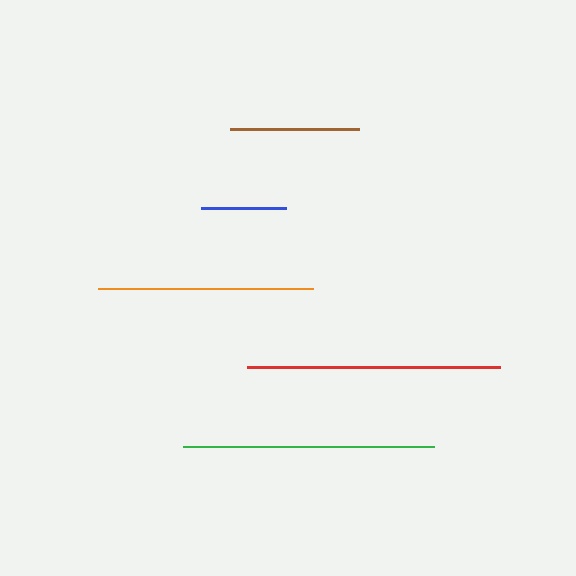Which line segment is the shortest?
The blue line is the shortest at approximately 86 pixels.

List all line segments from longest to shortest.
From longest to shortest: red, green, orange, brown, blue.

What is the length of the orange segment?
The orange segment is approximately 215 pixels long.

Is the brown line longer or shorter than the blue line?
The brown line is longer than the blue line.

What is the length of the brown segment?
The brown segment is approximately 129 pixels long.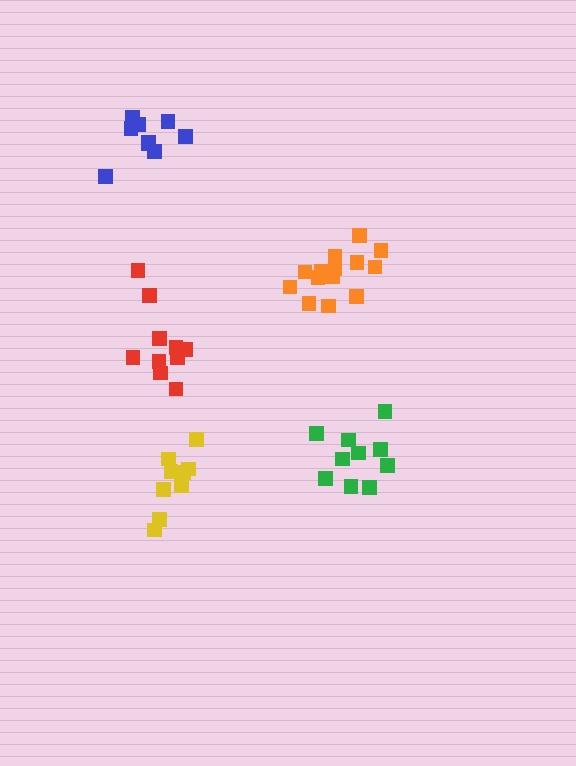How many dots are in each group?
Group 1: 10 dots, Group 2: 10 dots, Group 3: 14 dots, Group 4: 9 dots, Group 5: 9 dots (52 total).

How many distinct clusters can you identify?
There are 5 distinct clusters.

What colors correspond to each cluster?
The clusters are colored: green, red, orange, blue, yellow.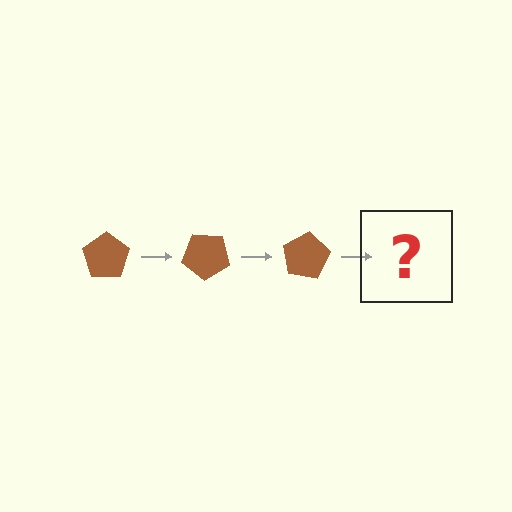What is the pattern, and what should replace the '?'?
The pattern is that the pentagon rotates 40 degrees each step. The '?' should be a brown pentagon rotated 120 degrees.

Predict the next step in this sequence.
The next step is a brown pentagon rotated 120 degrees.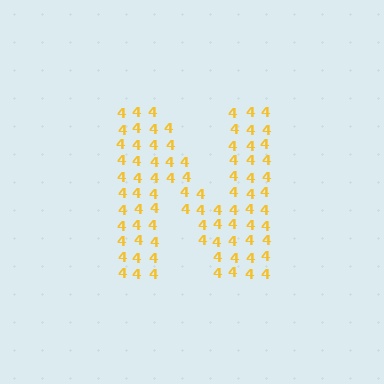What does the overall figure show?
The overall figure shows the letter N.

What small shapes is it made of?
It is made of small digit 4's.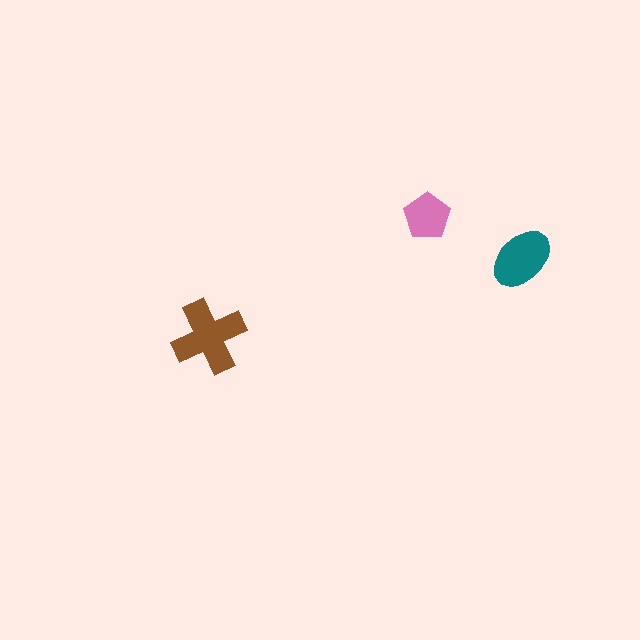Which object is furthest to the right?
The teal ellipse is rightmost.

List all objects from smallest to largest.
The pink pentagon, the teal ellipse, the brown cross.